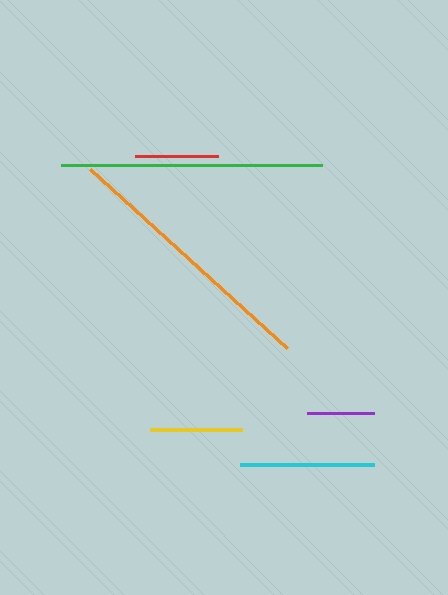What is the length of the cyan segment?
The cyan segment is approximately 135 pixels long.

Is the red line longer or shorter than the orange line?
The orange line is longer than the red line.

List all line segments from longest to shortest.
From longest to shortest: orange, green, cyan, yellow, red, purple.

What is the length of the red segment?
The red segment is approximately 83 pixels long.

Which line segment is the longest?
The orange line is the longest at approximately 266 pixels.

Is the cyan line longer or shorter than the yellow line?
The cyan line is longer than the yellow line.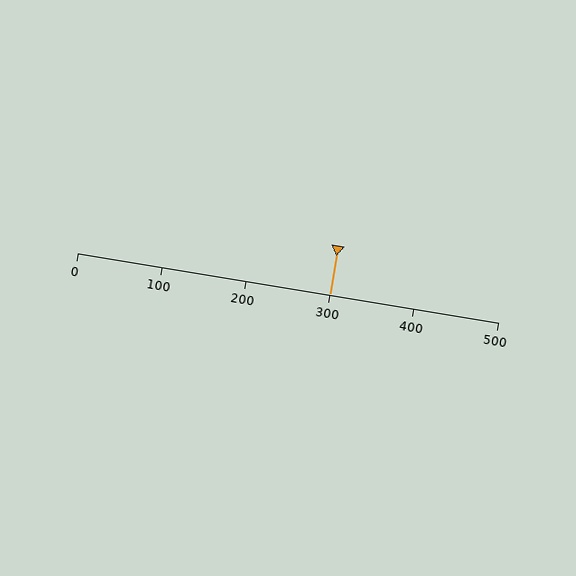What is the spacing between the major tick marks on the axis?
The major ticks are spaced 100 apart.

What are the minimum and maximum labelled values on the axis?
The axis runs from 0 to 500.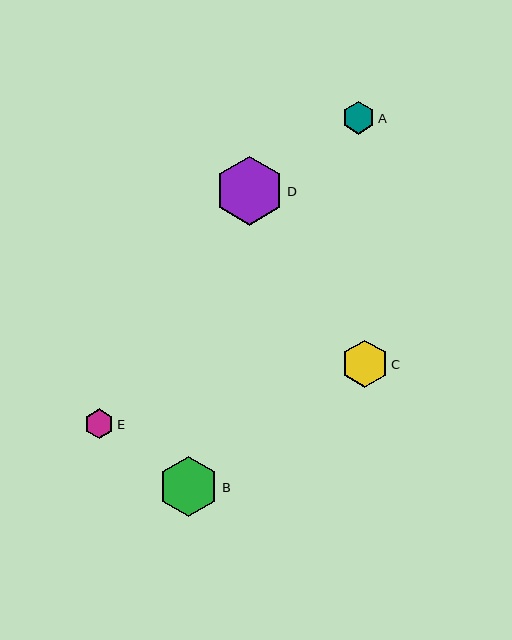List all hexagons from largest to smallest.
From largest to smallest: D, B, C, A, E.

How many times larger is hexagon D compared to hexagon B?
Hexagon D is approximately 1.1 times the size of hexagon B.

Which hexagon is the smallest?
Hexagon E is the smallest with a size of approximately 30 pixels.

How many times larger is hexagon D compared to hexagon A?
Hexagon D is approximately 2.1 times the size of hexagon A.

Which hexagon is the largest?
Hexagon D is the largest with a size of approximately 69 pixels.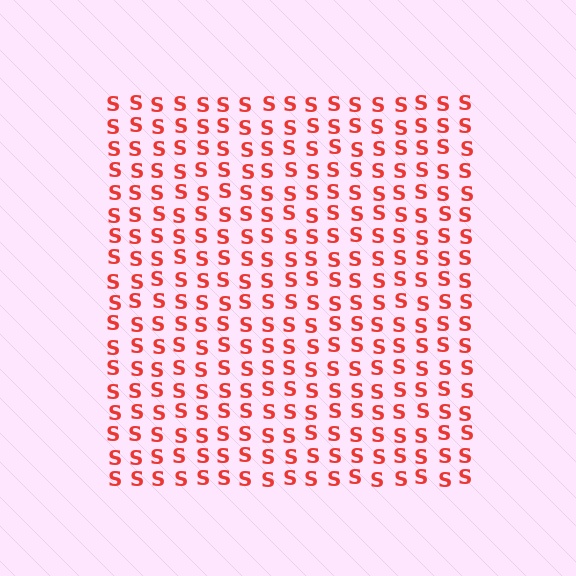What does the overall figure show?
The overall figure shows a square.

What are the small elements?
The small elements are letter S's.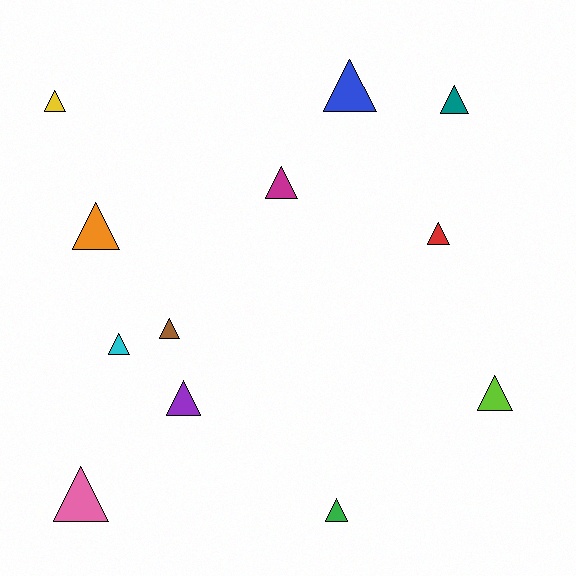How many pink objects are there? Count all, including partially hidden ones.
There is 1 pink object.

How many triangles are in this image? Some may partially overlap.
There are 12 triangles.